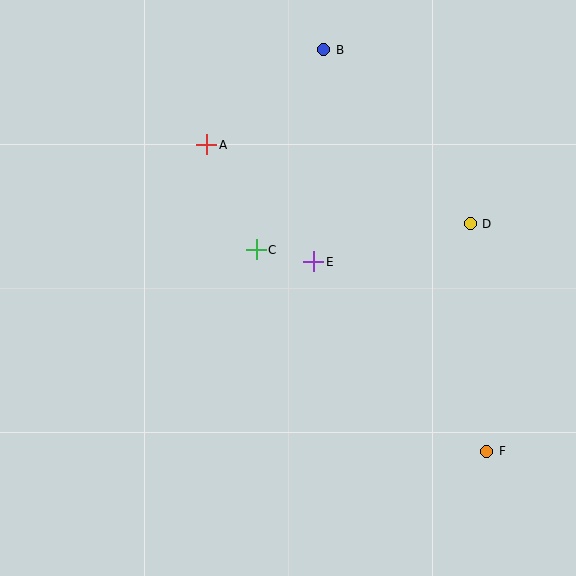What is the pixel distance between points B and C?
The distance between B and C is 211 pixels.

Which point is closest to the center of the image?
Point E at (314, 262) is closest to the center.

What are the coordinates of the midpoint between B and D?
The midpoint between B and D is at (397, 137).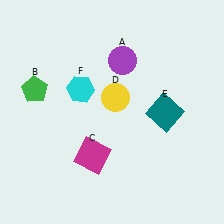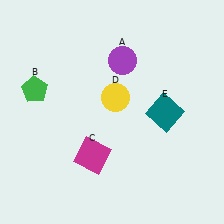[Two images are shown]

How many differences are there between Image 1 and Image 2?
There is 1 difference between the two images.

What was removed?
The cyan hexagon (F) was removed in Image 2.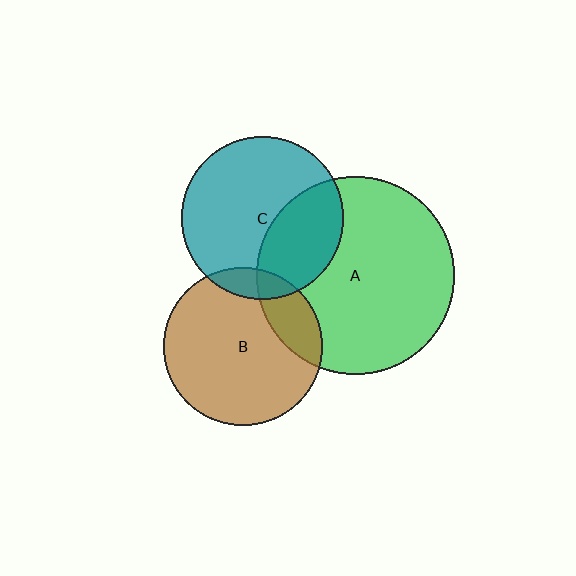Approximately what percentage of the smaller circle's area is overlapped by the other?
Approximately 10%.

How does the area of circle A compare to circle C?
Approximately 1.5 times.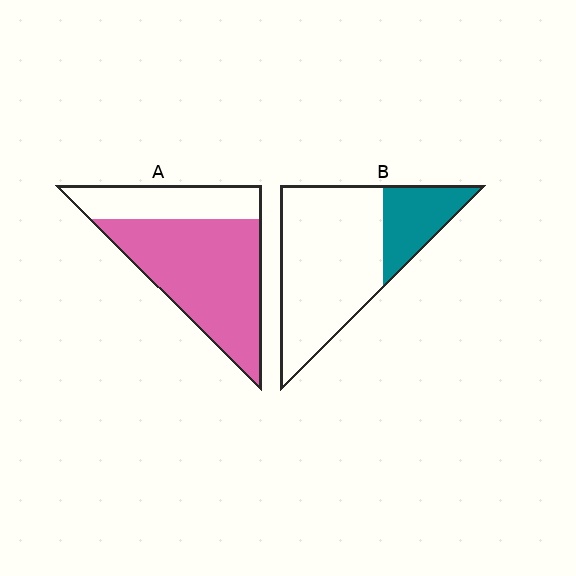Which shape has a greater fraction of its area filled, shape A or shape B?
Shape A.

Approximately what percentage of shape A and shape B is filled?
A is approximately 70% and B is approximately 25%.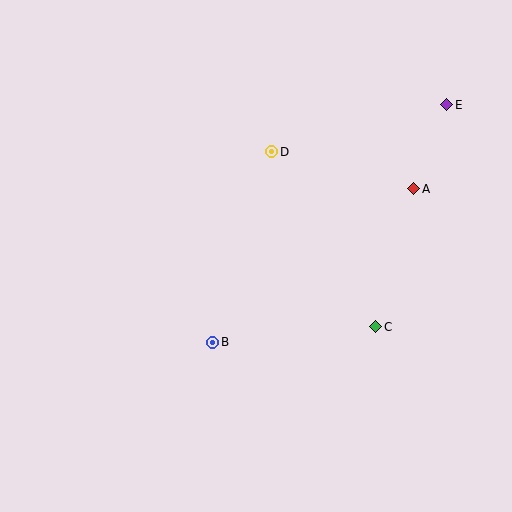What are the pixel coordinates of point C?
Point C is at (376, 327).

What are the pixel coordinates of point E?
Point E is at (447, 105).